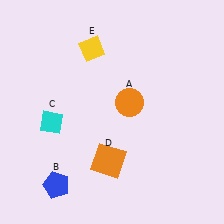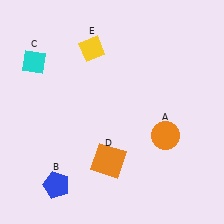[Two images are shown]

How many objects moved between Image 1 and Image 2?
2 objects moved between the two images.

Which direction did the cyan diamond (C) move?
The cyan diamond (C) moved up.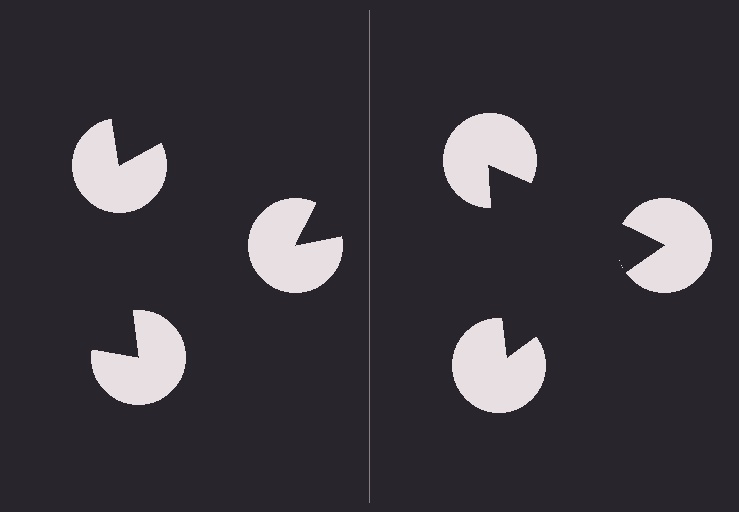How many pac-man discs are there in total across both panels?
6 — 3 on each side.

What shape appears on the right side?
An illusory triangle.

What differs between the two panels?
The pac-man discs are positioned identically on both sides; only the wedge orientations differ. On the right they align to a triangle; on the left they are misaligned.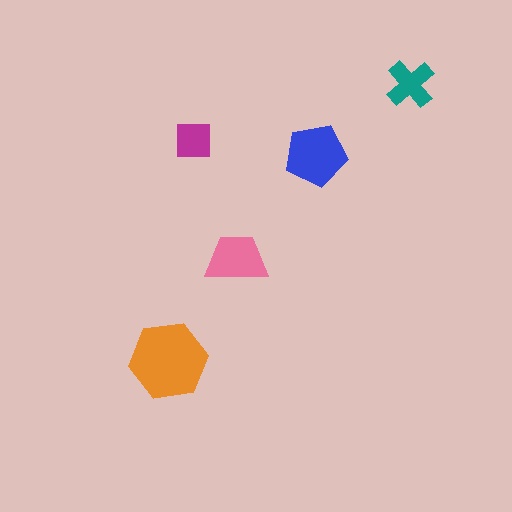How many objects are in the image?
There are 5 objects in the image.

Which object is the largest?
The orange hexagon.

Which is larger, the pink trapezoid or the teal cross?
The pink trapezoid.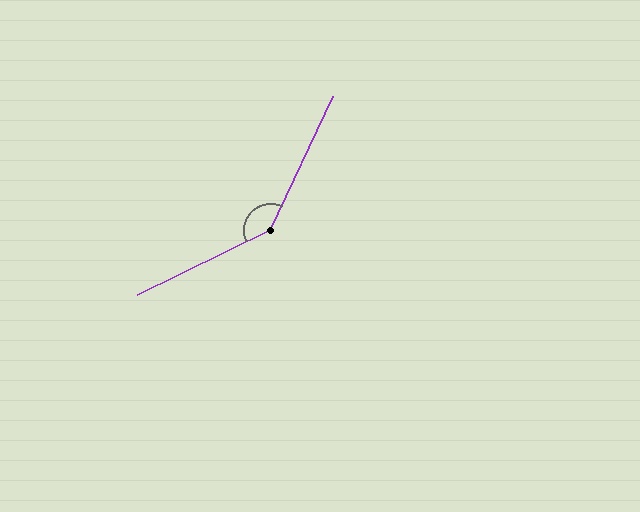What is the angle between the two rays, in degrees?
Approximately 141 degrees.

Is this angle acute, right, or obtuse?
It is obtuse.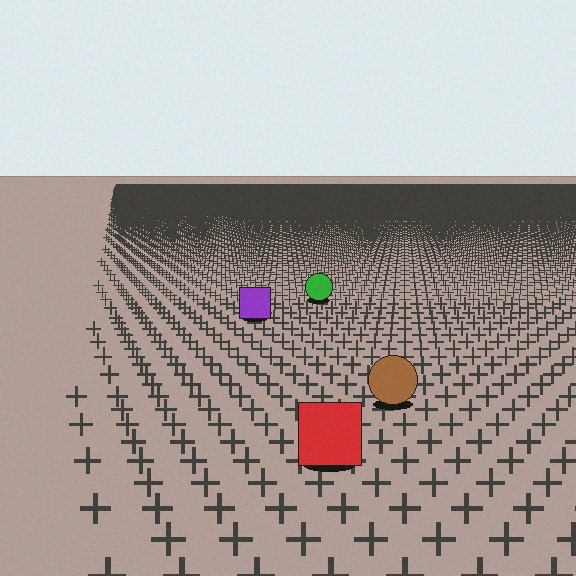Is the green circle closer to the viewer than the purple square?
No. The purple square is closer — you can tell from the texture gradient: the ground texture is coarser near it.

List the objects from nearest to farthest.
From nearest to farthest: the red square, the brown circle, the purple square, the green circle.